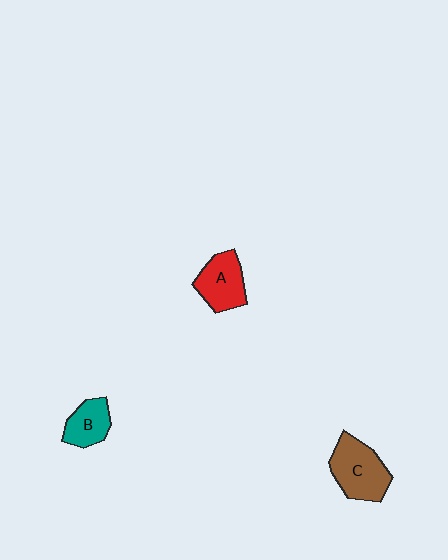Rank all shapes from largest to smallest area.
From largest to smallest: C (brown), A (red), B (teal).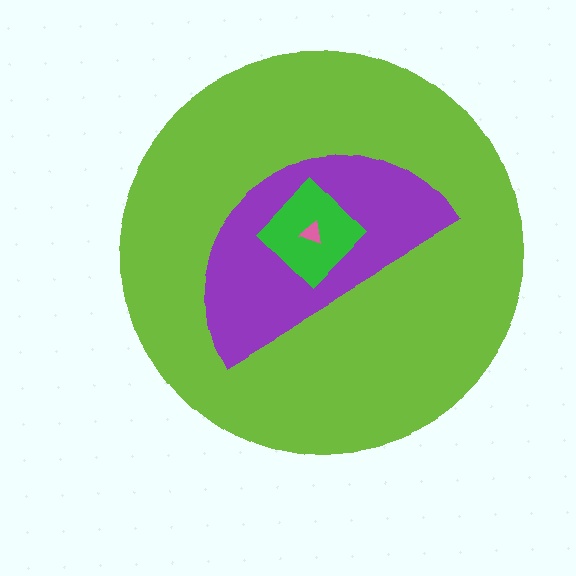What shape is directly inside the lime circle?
The purple semicircle.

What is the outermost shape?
The lime circle.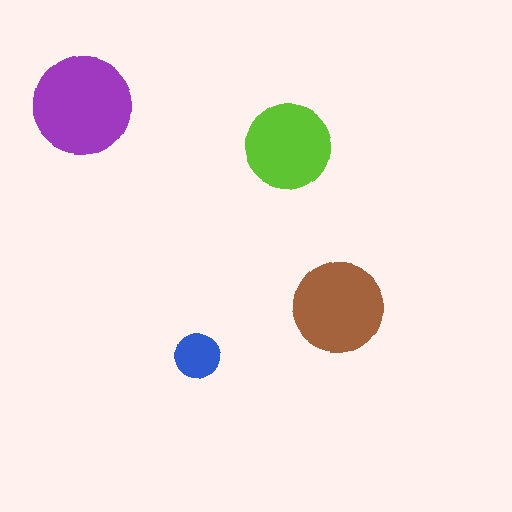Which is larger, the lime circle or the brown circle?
The brown one.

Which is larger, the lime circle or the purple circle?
The purple one.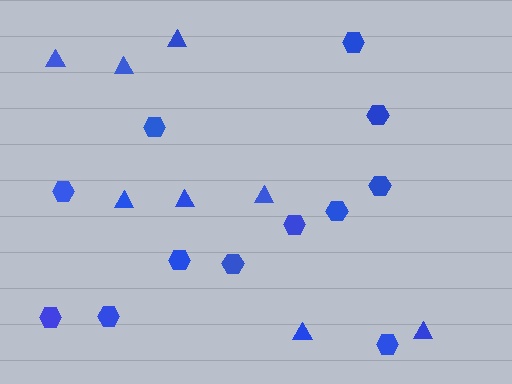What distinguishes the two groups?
There are 2 groups: one group of hexagons (12) and one group of triangles (8).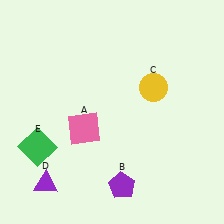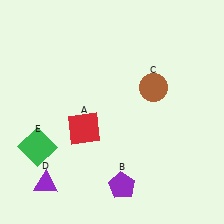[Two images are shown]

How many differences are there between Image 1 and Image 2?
There are 2 differences between the two images.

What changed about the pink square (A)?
In Image 1, A is pink. In Image 2, it changed to red.